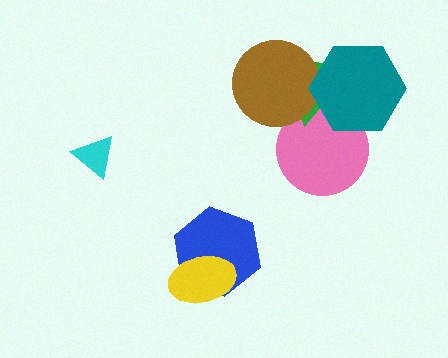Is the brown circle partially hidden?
Yes, it is partially covered by another shape.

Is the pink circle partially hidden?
Yes, it is partially covered by another shape.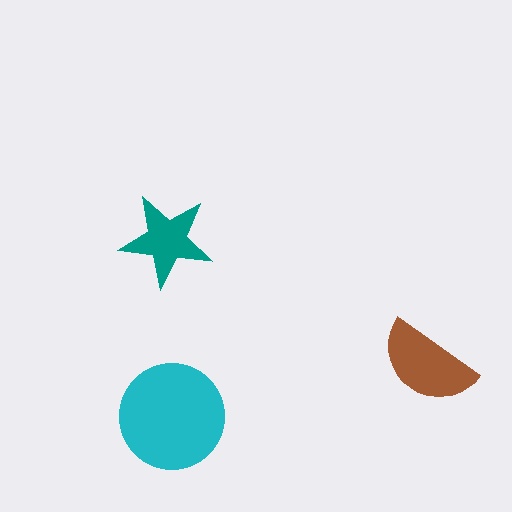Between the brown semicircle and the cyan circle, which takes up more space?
The cyan circle.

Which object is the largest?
The cyan circle.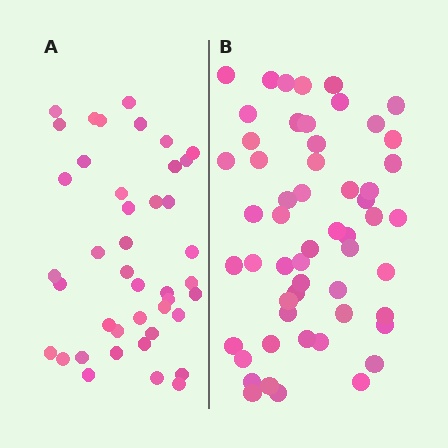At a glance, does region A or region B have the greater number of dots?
Region B (the right region) has more dots.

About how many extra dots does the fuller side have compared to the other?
Region B has approximately 15 more dots than region A.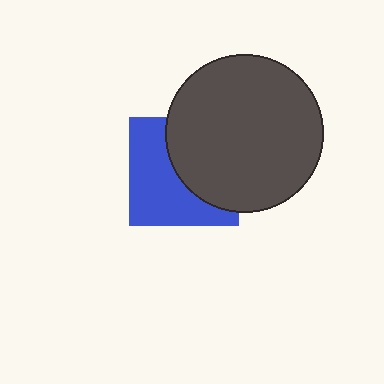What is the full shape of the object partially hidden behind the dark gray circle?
The partially hidden object is a blue square.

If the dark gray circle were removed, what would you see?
You would see the complete blue square.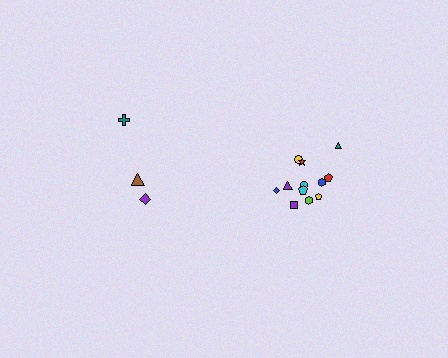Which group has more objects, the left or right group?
The right group.